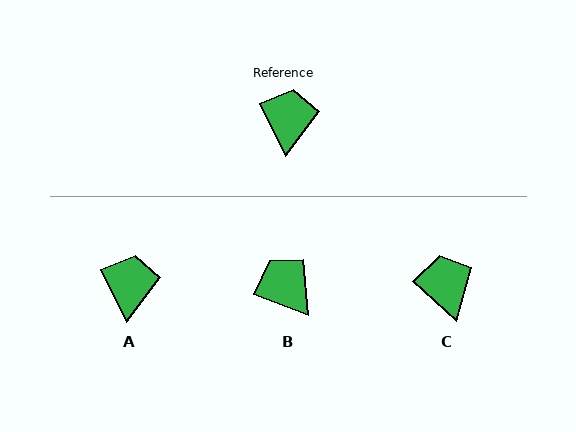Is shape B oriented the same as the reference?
No, it is off by about 43 degrees.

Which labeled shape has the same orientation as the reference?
A.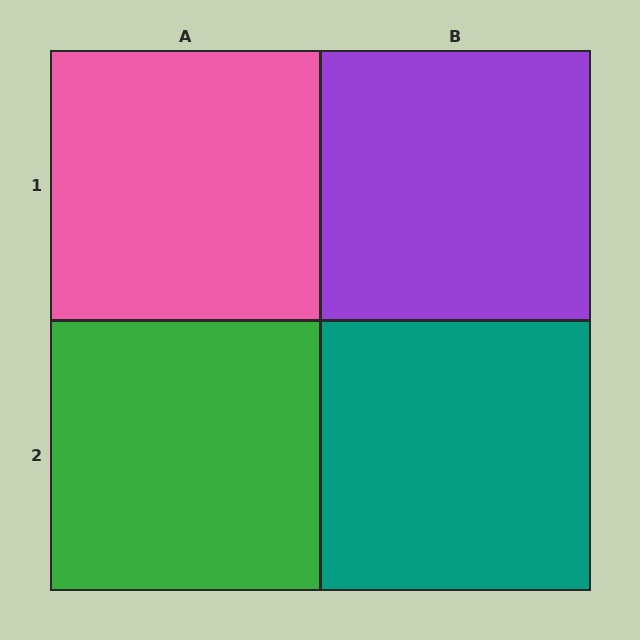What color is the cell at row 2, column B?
Teal.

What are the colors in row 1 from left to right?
Pink, purple.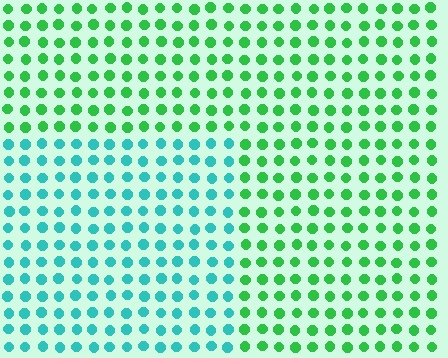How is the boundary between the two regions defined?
The boundary is defined purely by a slight shift in hue (about 48 degrees). Spacing, size, and orientation are identical on both sides.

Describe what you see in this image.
The image is filled with small green elements in a uniform arrangement. A rectangle-shaped region is visible where the elements are tinted to a slightly different hue, forming a subtle color boundary.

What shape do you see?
I see a rectangle.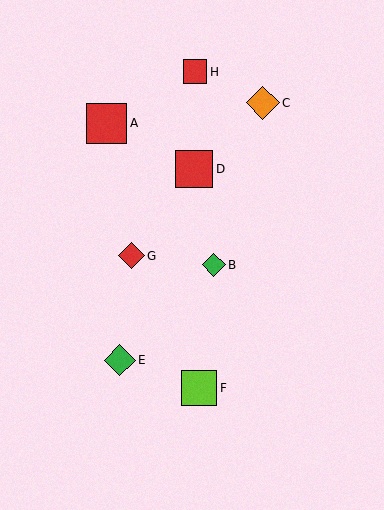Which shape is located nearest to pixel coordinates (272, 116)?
The orange diamond (labeled C) at (263, 103) is nearest to that location.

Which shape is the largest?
The red square (labeled A) is the largest.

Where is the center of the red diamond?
The center of the red diamond is at (131, 256).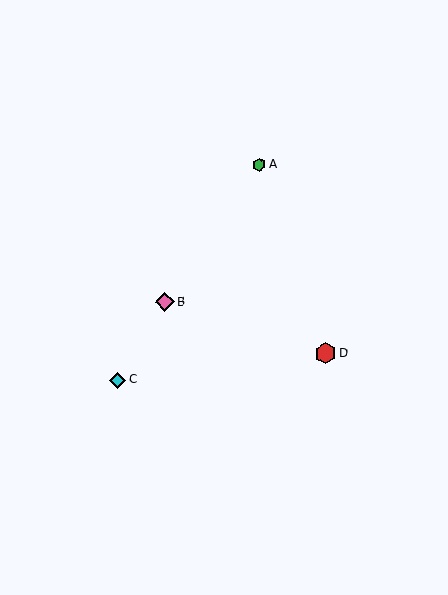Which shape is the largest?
The red hexagon (labeled D) is the largest.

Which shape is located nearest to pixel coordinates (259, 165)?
The green hexagon (labeled A) at (259, 164) is nearest to that location.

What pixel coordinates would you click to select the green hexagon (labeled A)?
Click at (259, 164) to select the green hexagon A.